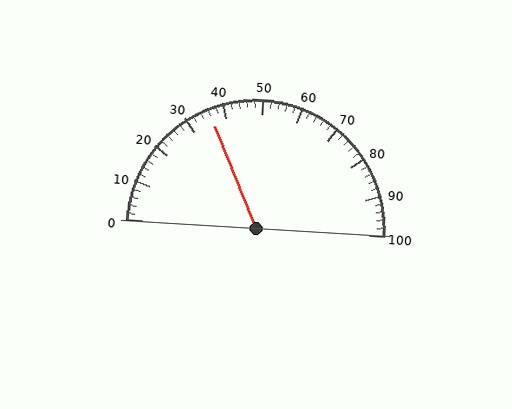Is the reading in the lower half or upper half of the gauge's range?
The reading is in the lower half of the range (0 to 100).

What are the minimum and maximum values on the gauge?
The gauge ranges from 0 to 100.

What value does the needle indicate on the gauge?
The needle indicates approximately 36.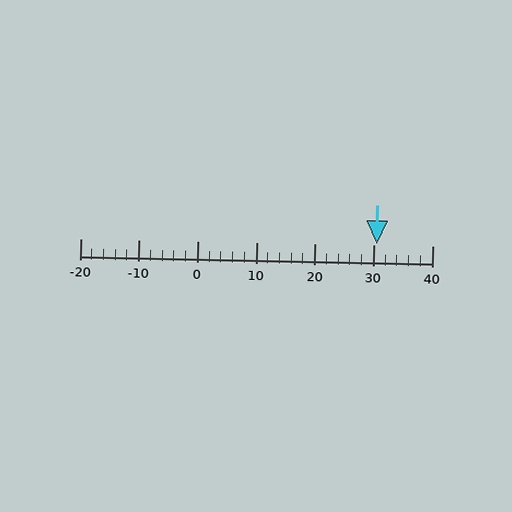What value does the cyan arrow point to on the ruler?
The cyan arrow points to approximately 30.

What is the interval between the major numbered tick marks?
The major tick marks are spaced 10 units apart.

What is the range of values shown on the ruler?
The ruler shows values from -20 to 40.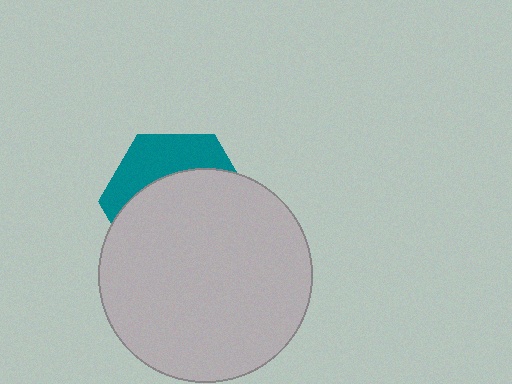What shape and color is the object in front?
The object in front is a light gray circle.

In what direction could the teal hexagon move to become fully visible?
The teal hexagon could move up. That would shift it out from behind the light gray circle entirely.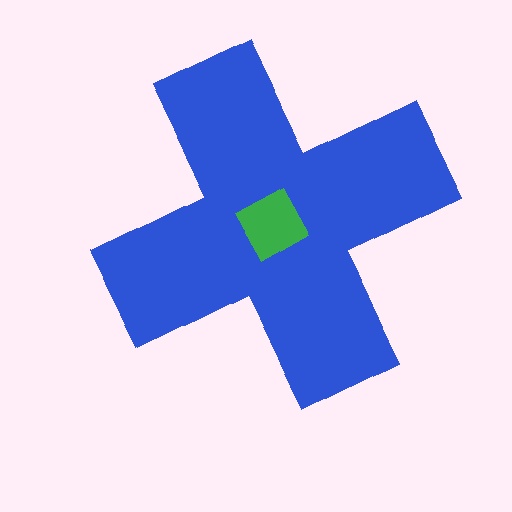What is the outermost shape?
The blue cross.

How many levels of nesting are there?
2.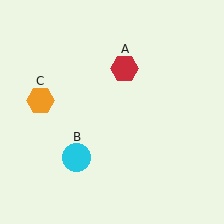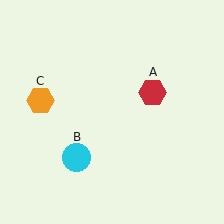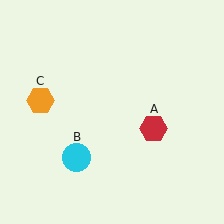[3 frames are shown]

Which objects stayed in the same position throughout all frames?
Cyan circle (object B) and orange hexagon (object C) remained stationary.